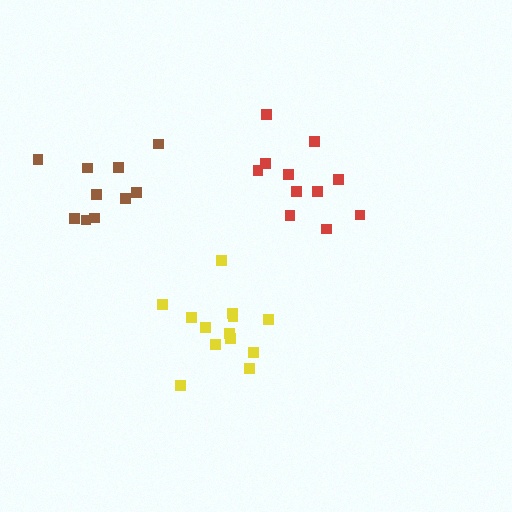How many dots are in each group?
Group 1: 11 dots, Group 2: 14 dots, Group 3: 11 dots (36 total).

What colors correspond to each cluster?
The clusters are colored: red, yellow, brown.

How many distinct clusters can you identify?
There are 3 distinct clusters.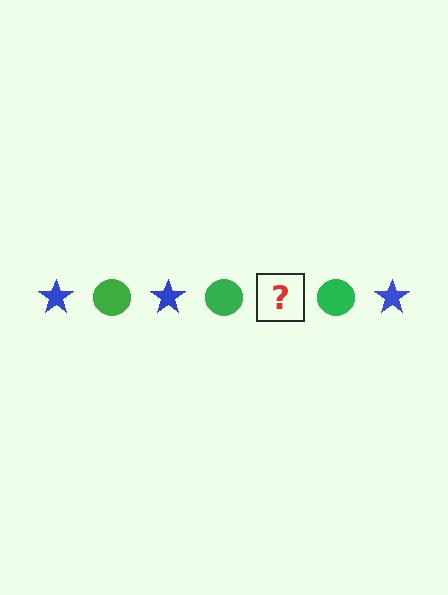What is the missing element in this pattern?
The missing element is a blue star.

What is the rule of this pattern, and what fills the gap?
The rule is that the pattern alternates between blue star and green circle. The gap should be filled with a blue star.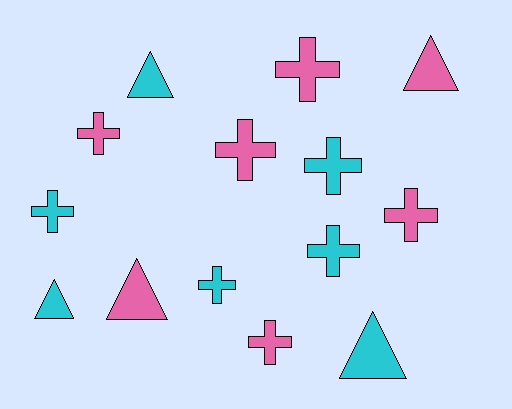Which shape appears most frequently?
Cross, with 9 objects.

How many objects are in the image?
There are 14 objects.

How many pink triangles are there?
There are 2 pink triangles.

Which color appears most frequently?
Cyan, with 7 objects.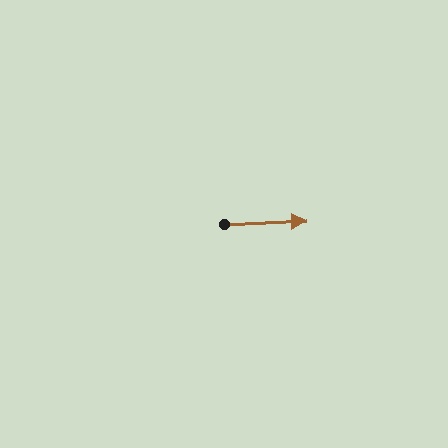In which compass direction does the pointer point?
East.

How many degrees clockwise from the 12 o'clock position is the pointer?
Approximately 88 degrees.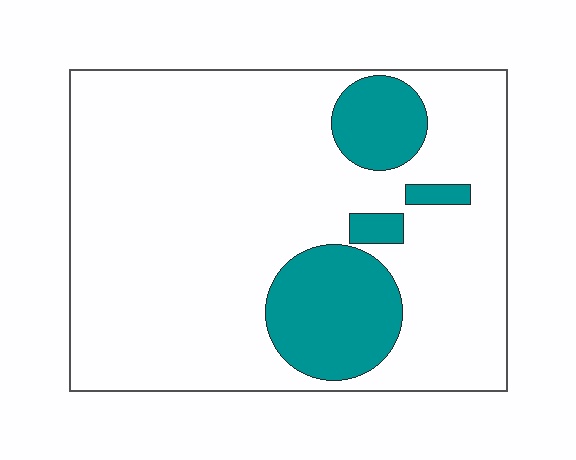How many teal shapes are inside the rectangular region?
4.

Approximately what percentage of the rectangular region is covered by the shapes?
Approximately 20%.